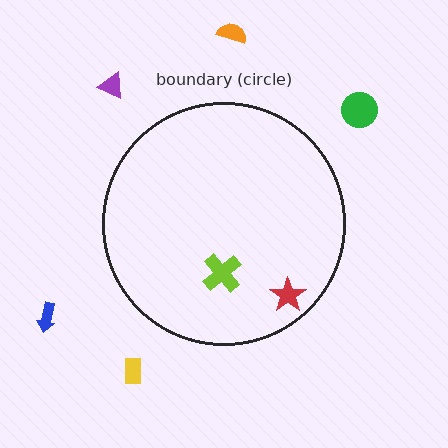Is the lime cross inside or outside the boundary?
Inside.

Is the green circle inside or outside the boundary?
Outside.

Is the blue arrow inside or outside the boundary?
Outside.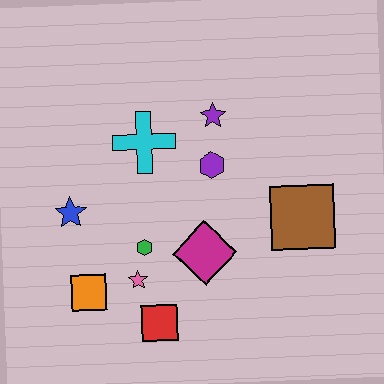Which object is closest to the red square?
The pink star is closest to the red square.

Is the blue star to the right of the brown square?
No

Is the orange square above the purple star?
No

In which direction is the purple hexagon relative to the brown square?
The purple hexagon is to the left of the brown square.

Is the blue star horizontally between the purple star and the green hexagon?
No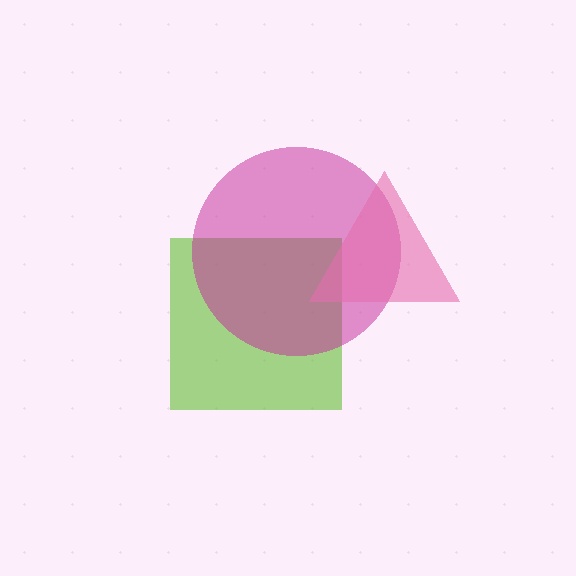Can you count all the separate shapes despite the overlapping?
Yes, there are 3 separate shapes.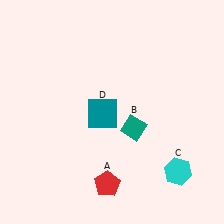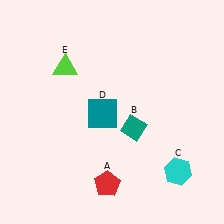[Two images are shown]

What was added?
A lime triangle (E) was added in Image 2.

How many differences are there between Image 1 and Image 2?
There is 1 difference between the two images.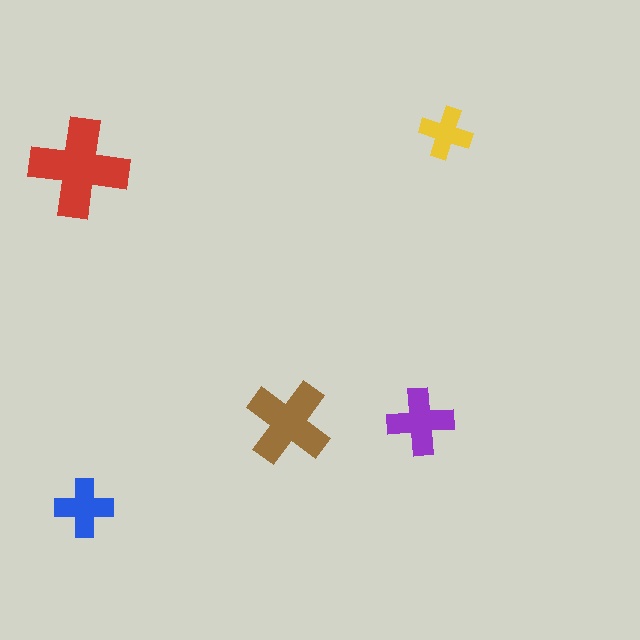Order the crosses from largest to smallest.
the red one, the brown one, the purple one, the blue one, the yellow one.